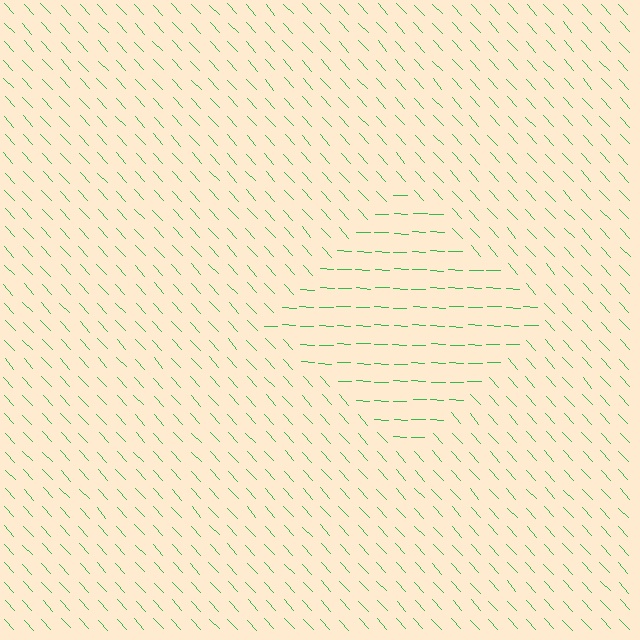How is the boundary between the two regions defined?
The boundary is defined purely by a change in line orientation (approximately 45 degrees difference). All lines are the same color and thickness.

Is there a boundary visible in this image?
Yes, there is a texture boundary formed by a change in line orientation.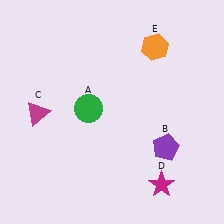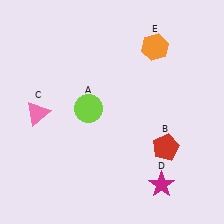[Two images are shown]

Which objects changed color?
A changed from green to lime. B changed from purple to red. C changed from magenta to pink.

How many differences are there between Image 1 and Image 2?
There are 3 differences between the two images.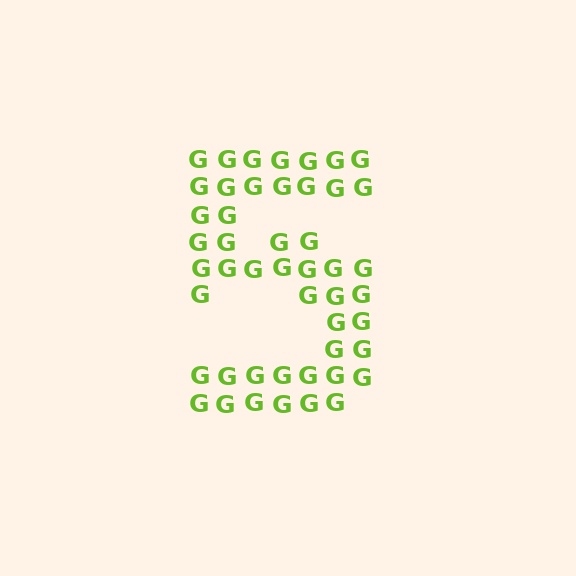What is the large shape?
The large shape is the digit 5.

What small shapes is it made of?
It is made of small letter G's.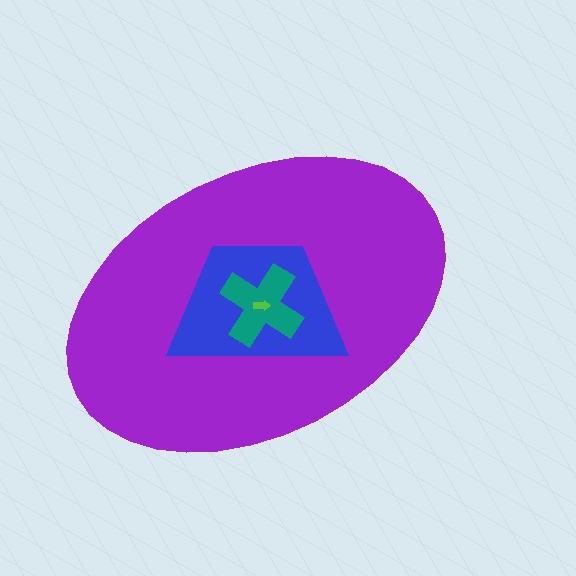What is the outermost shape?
The purple ellipse.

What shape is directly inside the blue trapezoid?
The teal cross.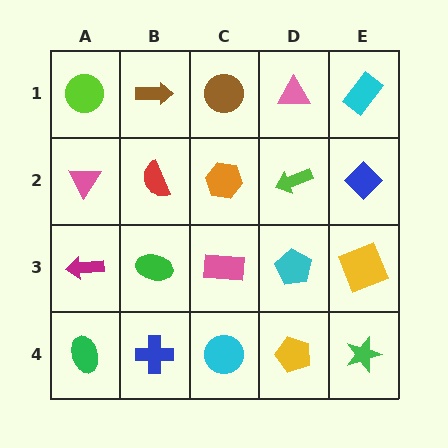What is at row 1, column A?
A lime circle.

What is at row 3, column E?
A yellow square.